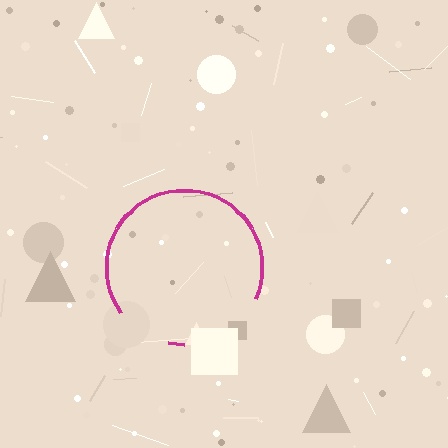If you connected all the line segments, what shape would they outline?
They would outline a circle.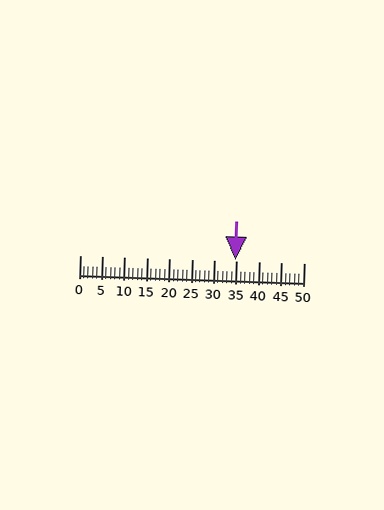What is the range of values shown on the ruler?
The ruler shows values from 0 to 50.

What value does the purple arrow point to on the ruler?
The purple arrow points to approximately 35.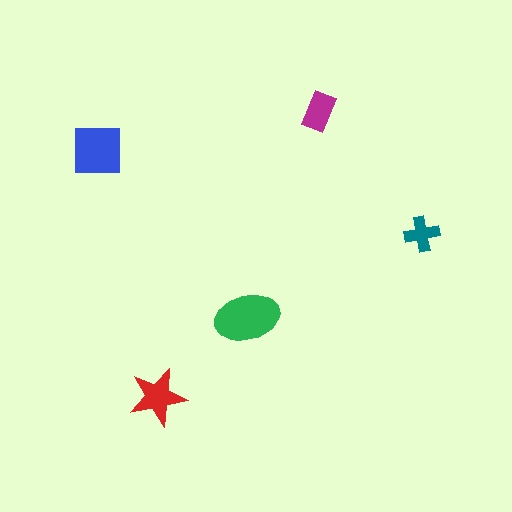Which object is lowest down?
The red star is bottommost.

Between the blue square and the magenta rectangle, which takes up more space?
The blue square.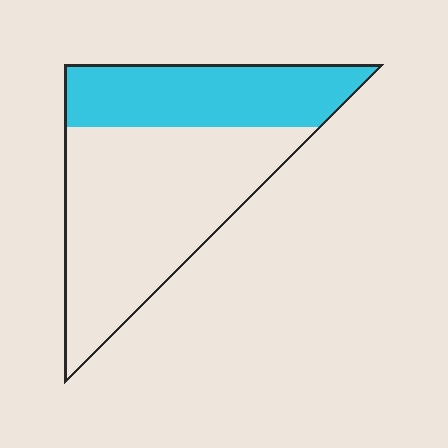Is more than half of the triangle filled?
No.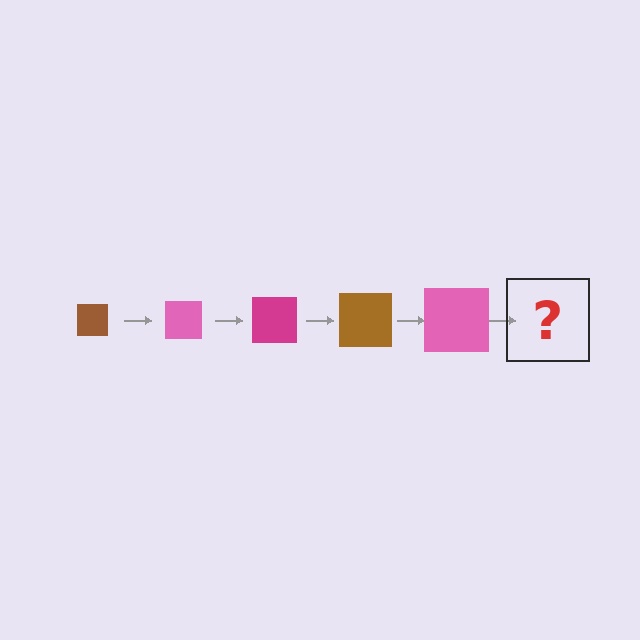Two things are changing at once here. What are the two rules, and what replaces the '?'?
The two rules are that the square grows larger each step and the color cycles through brown, pink, and magenta. The '?' should be a magenta square, larger than the previous one.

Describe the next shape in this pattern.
It should be a magenta square, larger than the previous one.